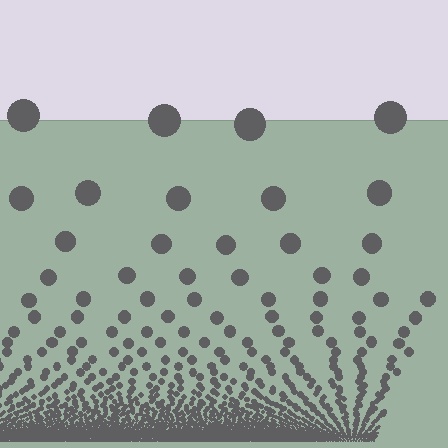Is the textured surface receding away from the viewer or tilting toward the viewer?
The surface appears to tilt toward the viewer. Texture elements get larger and sparser toward the top.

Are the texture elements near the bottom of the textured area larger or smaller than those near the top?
Smaller. The gradient is inverted — elements near the bottom are smaller and denser.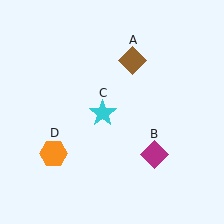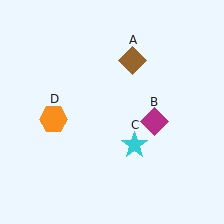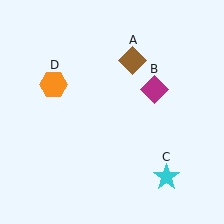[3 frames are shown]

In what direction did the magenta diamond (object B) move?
The magenta diamond (object B) moved up.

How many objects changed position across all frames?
3 objects changed position: magenta diamond (object B), cyan star (object C), orange hexagon (object D).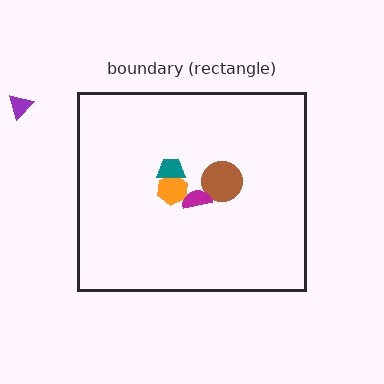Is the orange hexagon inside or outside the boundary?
Inside.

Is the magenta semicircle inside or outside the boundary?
Inside.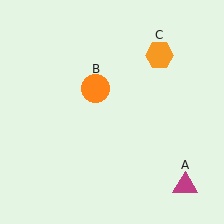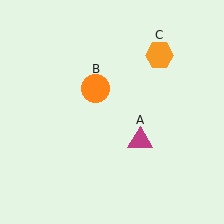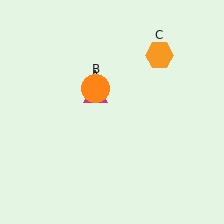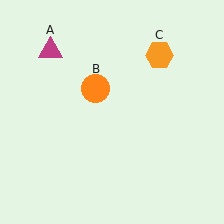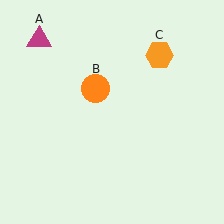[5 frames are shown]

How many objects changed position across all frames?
1 object changed position: magenta triangle (object A).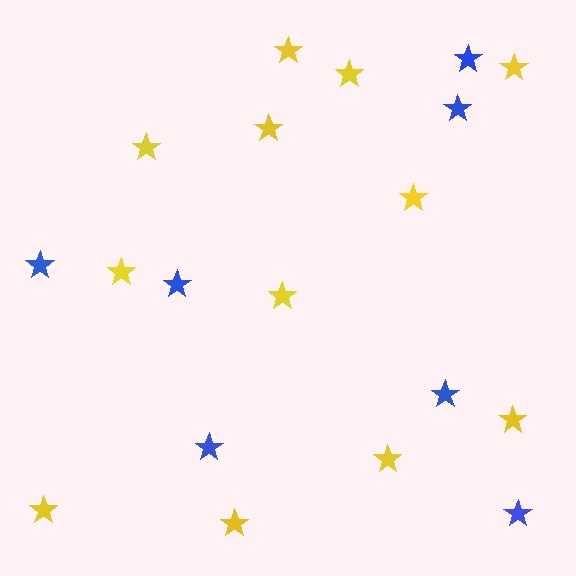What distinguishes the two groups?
There are 2 groups: one group of yellow stars (12) and one group of blue stars (7).